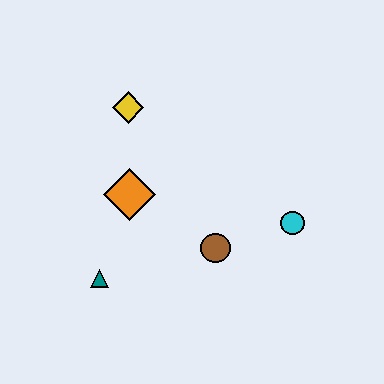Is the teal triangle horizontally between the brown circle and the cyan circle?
No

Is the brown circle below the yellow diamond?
Yes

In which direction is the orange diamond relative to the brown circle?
The orange diamond is to the left of the brown circle.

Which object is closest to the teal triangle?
The orange diamond is closest to the teal triangle.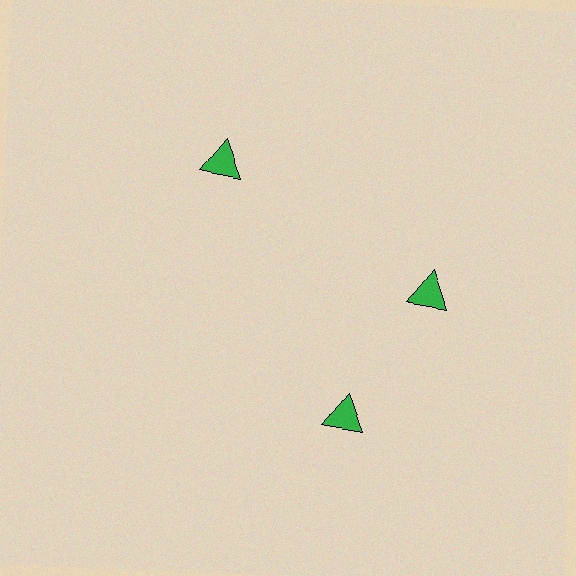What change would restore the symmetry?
The symmetry would be restored by rotating it back into even spacing with its neighbors so that all 3 triangles sit at equal angles and equal distance from the center.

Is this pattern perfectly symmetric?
No. The 3 green triangles are arranged in a ring, but one element near the 7 o'clock position is rotated out of alignment along the ring, breaking the 3-fold rotational symmetry.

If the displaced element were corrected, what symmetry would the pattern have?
It would have 3-fold rotational symmetry — the pattern would map onto itself every 120 degrees.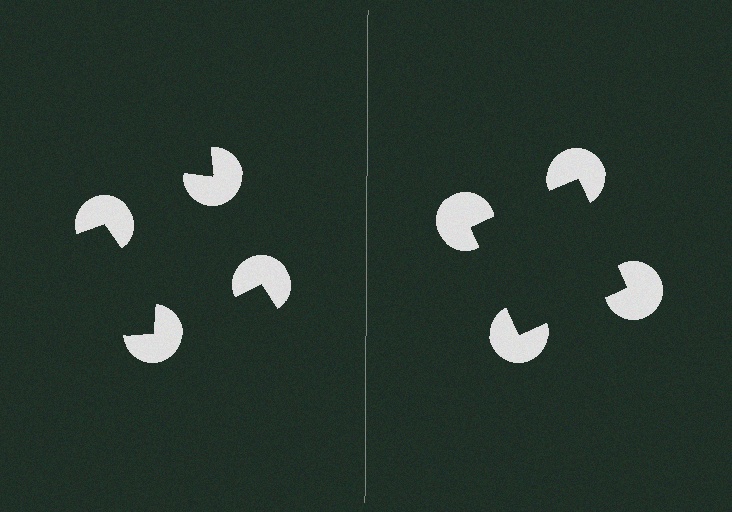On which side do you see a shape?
An illusory square appears on the right side. On the left side the wedge cuts are rotated, so no coherent shape forms.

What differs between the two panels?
The pac-man discs are positioned identically on both sides; only the wedge orientations differ. On the right they align to a square; on the left they are misaligned.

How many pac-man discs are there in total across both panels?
8 — 4 on each side.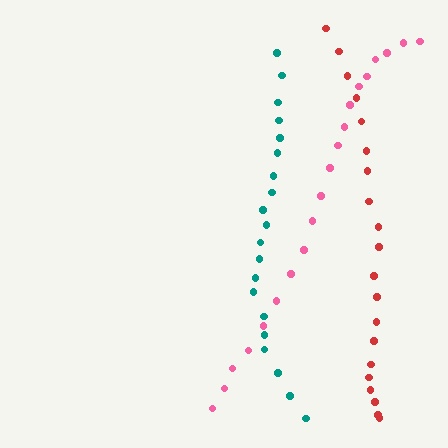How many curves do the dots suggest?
There are 3 distinct paths.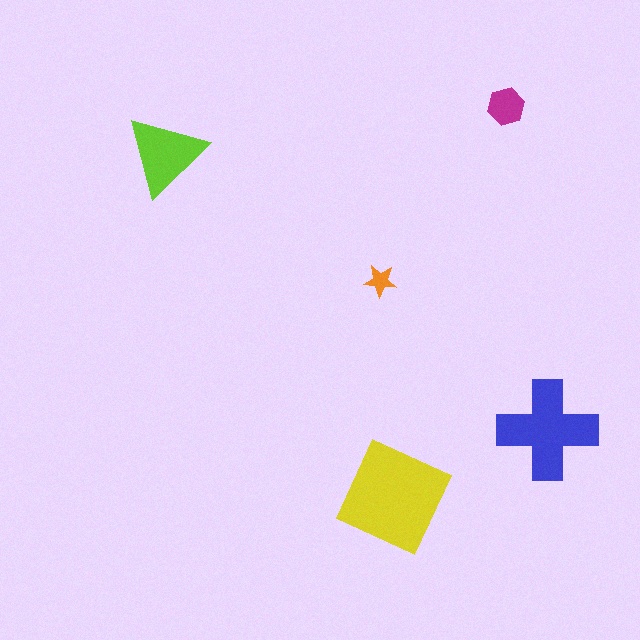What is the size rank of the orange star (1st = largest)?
5th.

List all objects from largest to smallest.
The yellow square, the blue cross, the lime triangle, the magenta hexagon, the orange star.